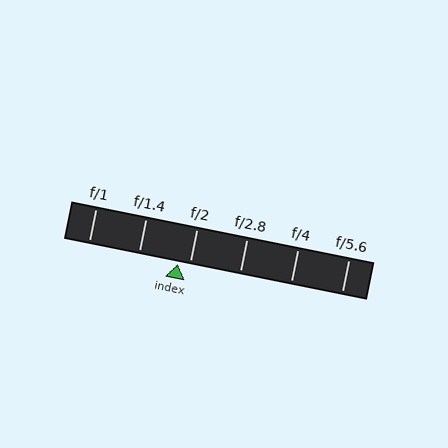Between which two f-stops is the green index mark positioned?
The index mark is between f/1.4 and f/2.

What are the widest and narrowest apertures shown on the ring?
The widest aperture shown is f/1 and the narrowest is f/5.6.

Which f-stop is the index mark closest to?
The index mark is closest to f/2.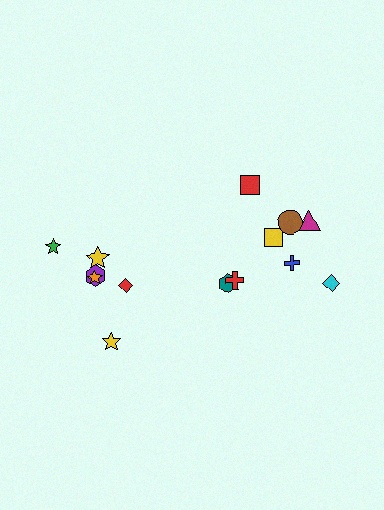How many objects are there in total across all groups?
There are 14 objects.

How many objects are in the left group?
There are 6 objects.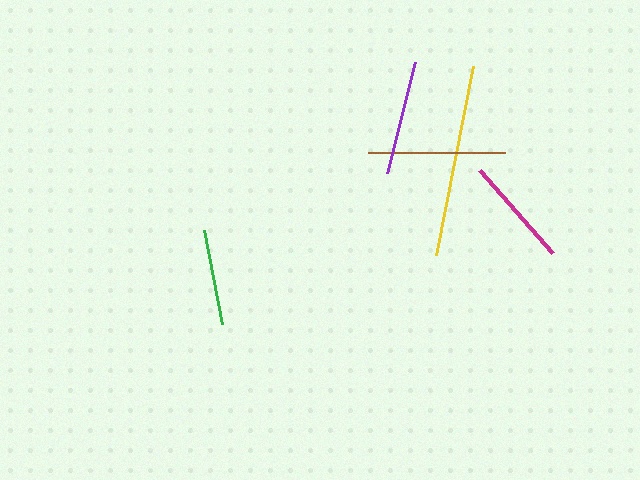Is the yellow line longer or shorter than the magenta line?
The yellow line is longer than the magenta line.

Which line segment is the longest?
The yellow line is the longest at approximately 192 pixels.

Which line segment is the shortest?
The green line is the shortest at approximately 95 pixels.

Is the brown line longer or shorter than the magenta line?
The brown line is longer than the magenta line.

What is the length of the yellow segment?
The yellow segment is approximately 192 pixels long.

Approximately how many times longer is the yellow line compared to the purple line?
The yellow line is approximately 1.7 times the length of the purple line.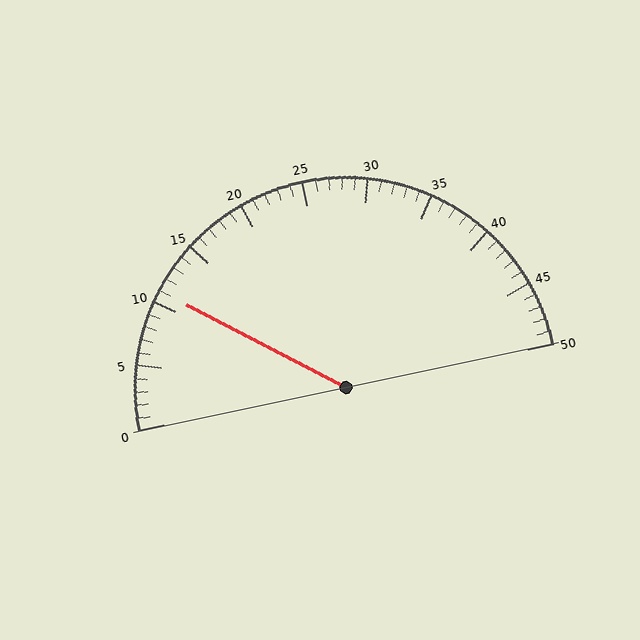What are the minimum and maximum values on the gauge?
The gauge ranges from 0 to 50.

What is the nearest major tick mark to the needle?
The nearest major tick mark is 10.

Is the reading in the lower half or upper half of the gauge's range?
The reading is in the lower half of the range (0 to 50).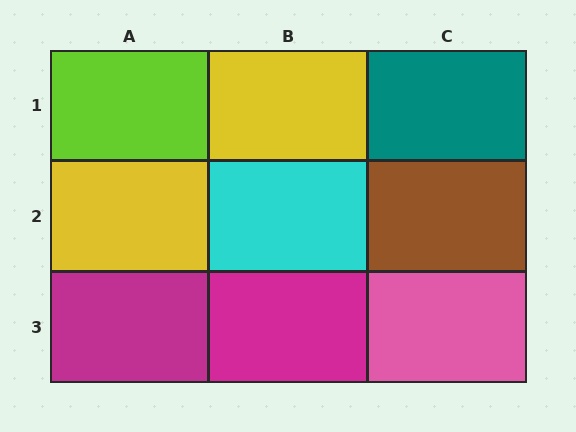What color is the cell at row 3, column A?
Magenta.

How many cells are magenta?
2 cells are magenta.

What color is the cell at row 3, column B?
Magenta.